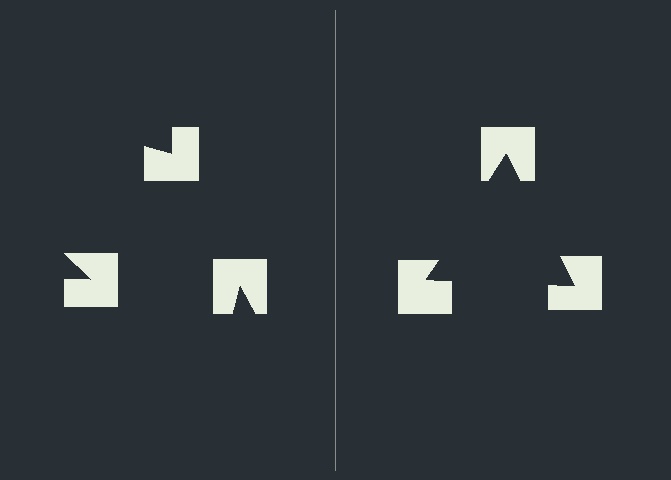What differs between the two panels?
The notched squares are positioned identically on both sides; only the wedge orientations differ. On the right they align to a triangle; on the left they are misaligned.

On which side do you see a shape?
An illusory triangle appears on the right side. On the left side the wedge cuts are rotated, so no coherent shape forms.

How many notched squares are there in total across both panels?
6 — 3 on each side.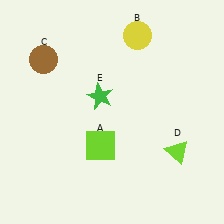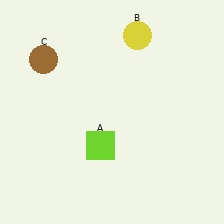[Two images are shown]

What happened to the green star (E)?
The green star (E) was removed in Image 2. It was in the top-left area of Image 1.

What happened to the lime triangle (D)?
The lime triangle (D) was removed in Image 2. It was in the bottom-right area of Image 1.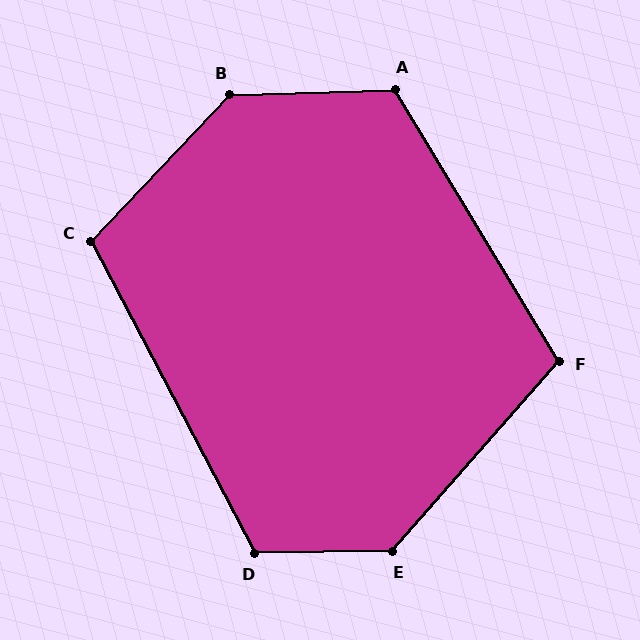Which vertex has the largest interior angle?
B, at approximately 135 degrees.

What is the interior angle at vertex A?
Approximately 119 degrees (obtuse).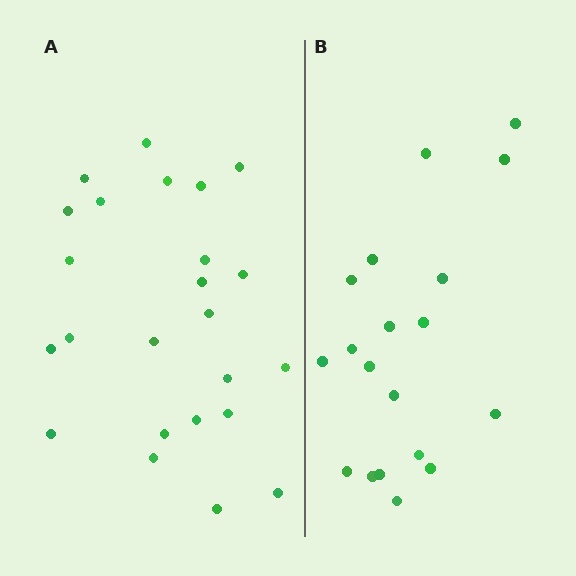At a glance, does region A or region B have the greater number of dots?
Region A (the left region) has more dots.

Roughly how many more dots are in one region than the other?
Region A has about 5 more dots than region B.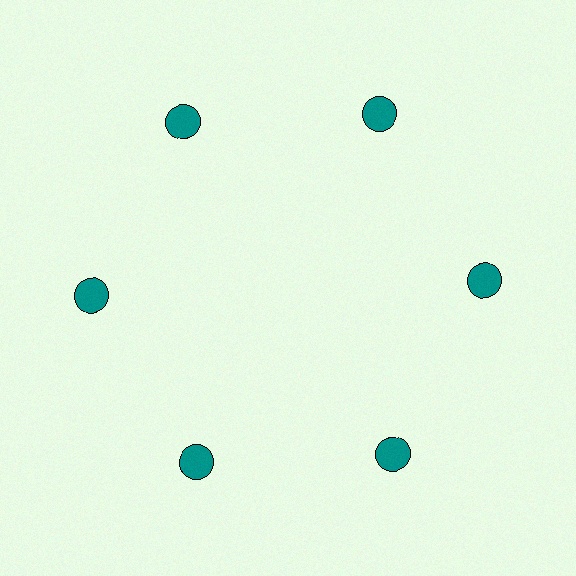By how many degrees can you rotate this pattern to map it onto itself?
The pattern maps onto itself every 60 degrees of rotation.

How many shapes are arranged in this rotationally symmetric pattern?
There are 6 shapes, arranged in 6 groups of 1.